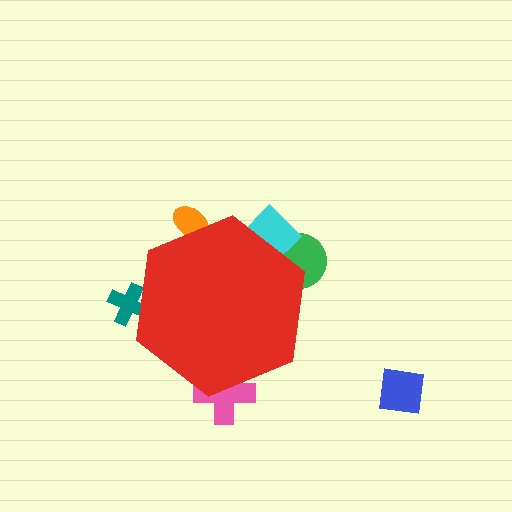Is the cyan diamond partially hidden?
Yes, the cyan diamond is partially hidden behind the red hexagon.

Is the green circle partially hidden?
Yes, the green circle is partially hidden behind the red hexagon.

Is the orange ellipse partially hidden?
Yes, the orange ellipse is partially hidden behind the red hexagon.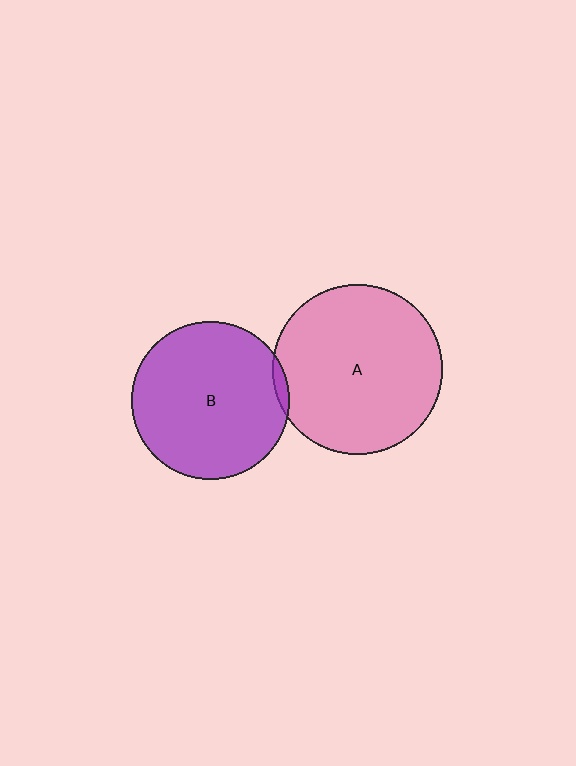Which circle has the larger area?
Circle A (pink).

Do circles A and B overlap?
Yes.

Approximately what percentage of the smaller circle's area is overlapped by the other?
Approximately 5%.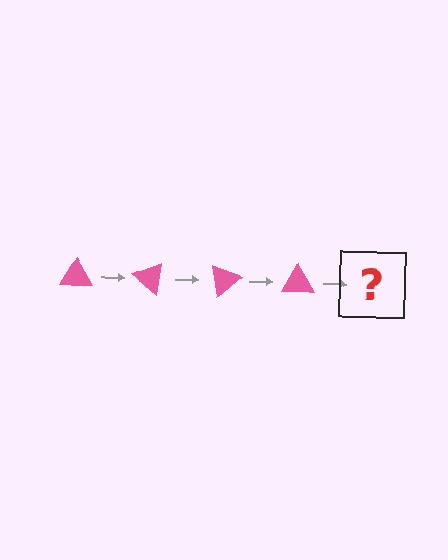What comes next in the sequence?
The next element should be a pink triangle rotated 160 degrees.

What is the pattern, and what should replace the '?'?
The pattern is that the triangle rotates 40 degrees each step. The '?' should be a pink triangle rotated 160 degrees.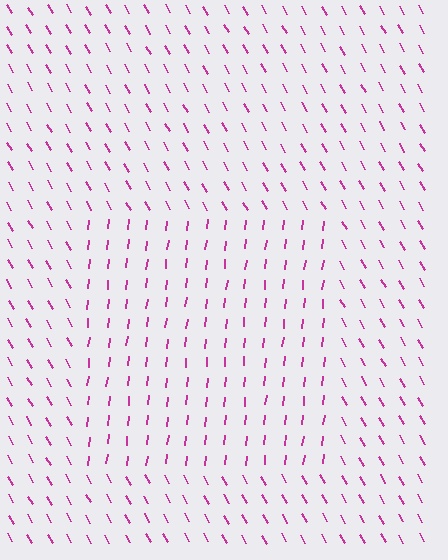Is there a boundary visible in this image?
Yes, there is a texture boundary formed by a change in line orientation.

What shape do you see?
I see a rectangle.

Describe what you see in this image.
The image is filled with small magenta line segments. A rectangle region in the image has lines oriented differently from the surrounding lines, creating a visible texture boundary.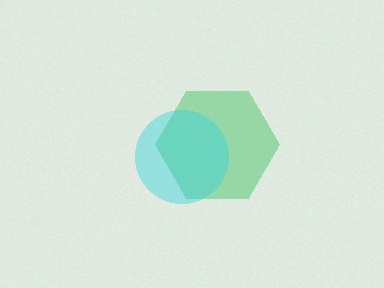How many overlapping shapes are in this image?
There are 2 overlapping shapes in the image.